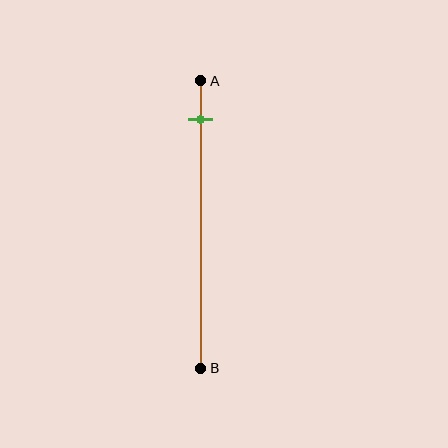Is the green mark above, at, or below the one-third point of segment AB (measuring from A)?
The green mark is above the one-third point of segment AB.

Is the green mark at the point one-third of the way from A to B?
No, the mark is at about 15% from A, not at the 33% one-third point.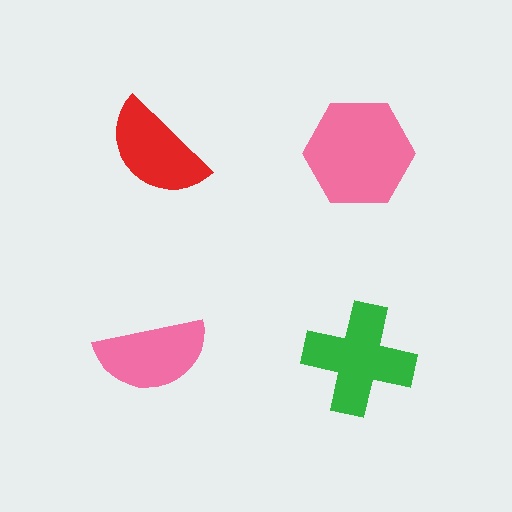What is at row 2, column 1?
A pink semicircle.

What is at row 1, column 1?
A red semicircle.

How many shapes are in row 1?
2 shapes.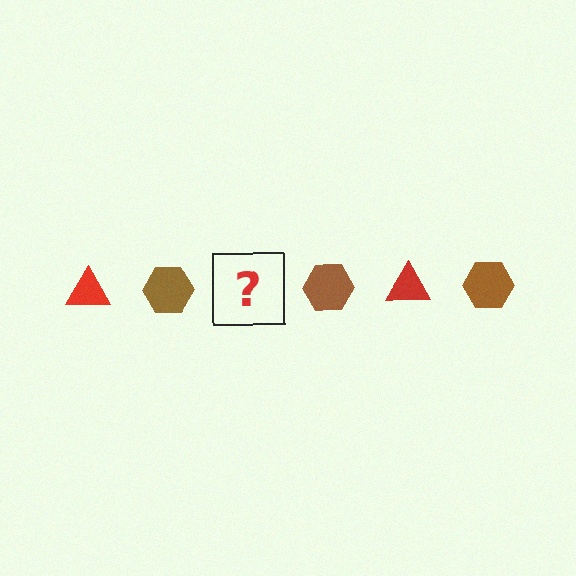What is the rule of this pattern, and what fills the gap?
The rule is that the pattern alternates between red triangle and brown hexagon. The gap should be filled with a red triangle.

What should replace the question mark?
The question mark should be replaced with a red triangle.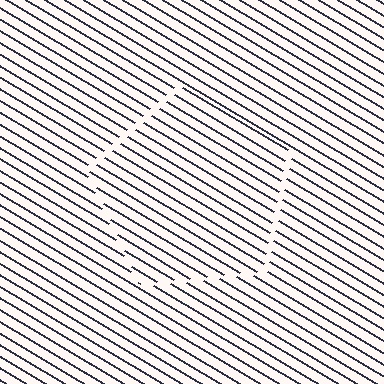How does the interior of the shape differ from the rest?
The interior of the shape contains the same grating, shifted by half a period — the contour is defined by the phase discontinuity where line-ends from the inner and outer gratings abut.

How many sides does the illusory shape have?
5 sides — the line-ends trace a pentagon.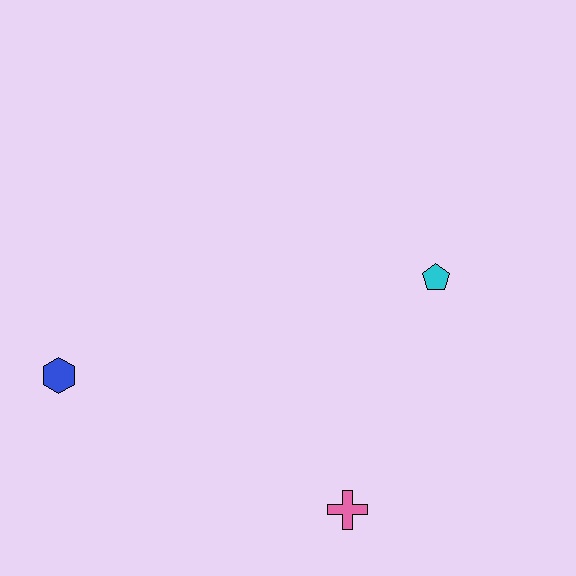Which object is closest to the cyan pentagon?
The pink cross is closest to the cyan pentagon.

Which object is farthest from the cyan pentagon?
The blue hexagon is farthest from the cyan pentagon.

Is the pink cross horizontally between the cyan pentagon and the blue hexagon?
Yes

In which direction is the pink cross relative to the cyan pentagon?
The pink cross is below the cyan pentagon.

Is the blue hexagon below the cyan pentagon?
Yes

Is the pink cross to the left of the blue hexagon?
No